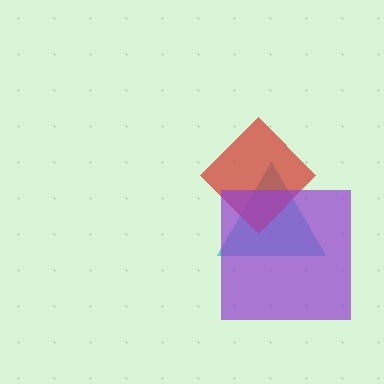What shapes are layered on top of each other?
The layered shapes are: a cyan triangle, a red diamond, a purple square.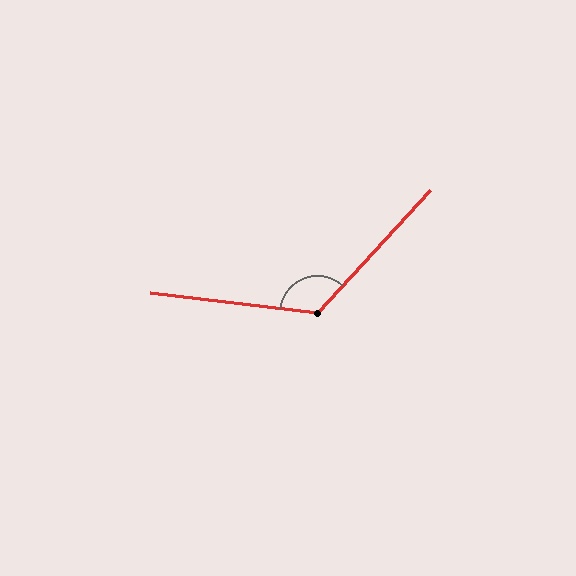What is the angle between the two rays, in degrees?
Approximately 125 degrees.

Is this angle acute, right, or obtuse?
It is obtuse.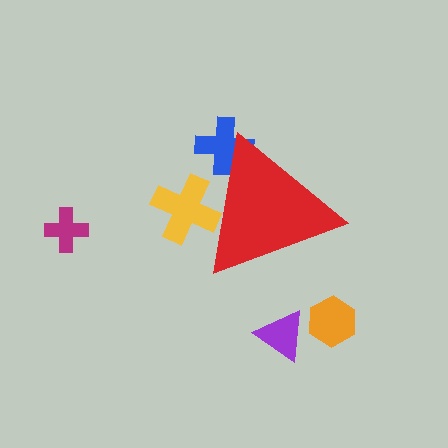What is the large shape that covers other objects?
A red triangle.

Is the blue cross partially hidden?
Yes, the blue cross is partially hidden behind the red triangle.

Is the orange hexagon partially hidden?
No, the orange hexagon is fully visible.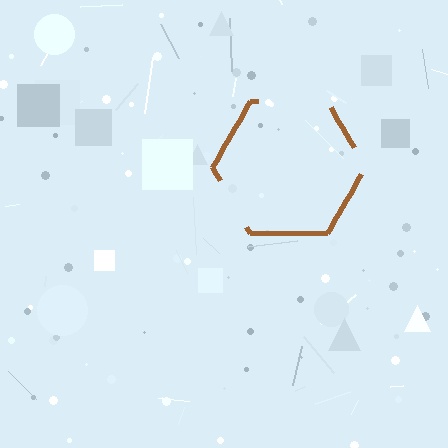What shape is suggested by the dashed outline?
The dashed outline suggests a hexagon.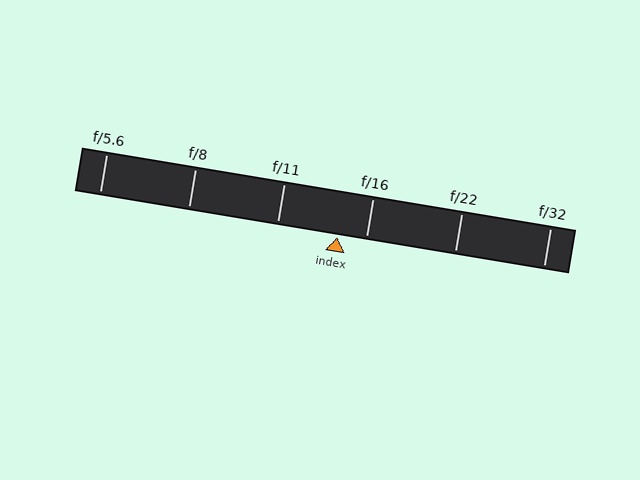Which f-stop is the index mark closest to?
The index mark is closest to f/16.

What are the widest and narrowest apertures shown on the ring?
The widest aperture shown is f/5.6 and the narrowest is f/32.